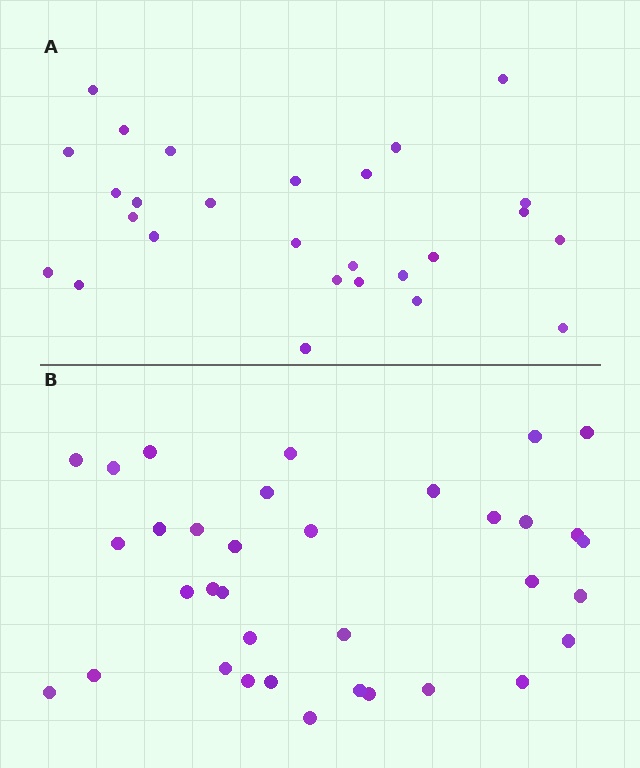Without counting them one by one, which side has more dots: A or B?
Region B (the bottom region) has more dots.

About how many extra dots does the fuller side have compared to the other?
Region B has roughly 8 or so more dots than region A.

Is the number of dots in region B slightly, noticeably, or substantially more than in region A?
Region B has noticeably more, but not dramatically so. The ratio is roughly 1.3 to 1.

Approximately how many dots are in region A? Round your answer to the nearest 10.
About 30 dots. (The exact count is 27, which rounds to 30.)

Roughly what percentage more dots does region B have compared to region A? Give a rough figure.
About 30% more.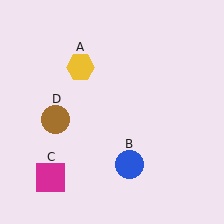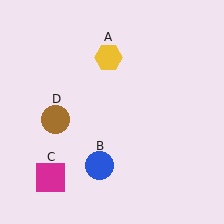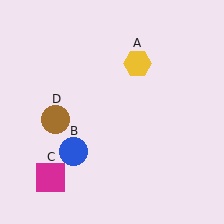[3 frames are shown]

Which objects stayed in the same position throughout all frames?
Magenta square (object C) and brown circle (object D) remained stationary.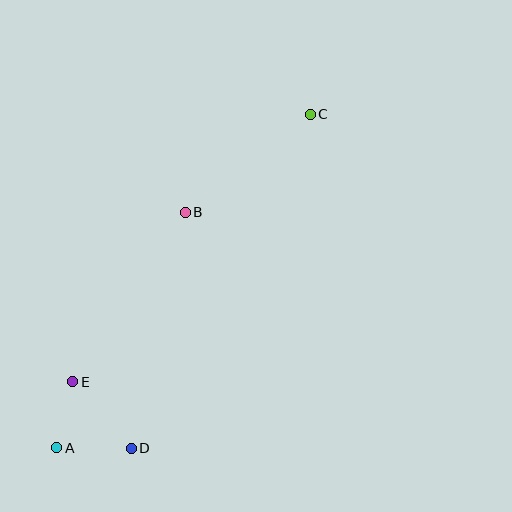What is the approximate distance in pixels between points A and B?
The distance between A and B is approximately 268 pixels.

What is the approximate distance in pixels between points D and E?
The distance between D and E is approximately 89 pixels.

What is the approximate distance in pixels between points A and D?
The distance between A and D is approximately 75 pixels.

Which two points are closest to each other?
Points A and E are closest to each other.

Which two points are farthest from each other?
Points A and C are farthest from each other.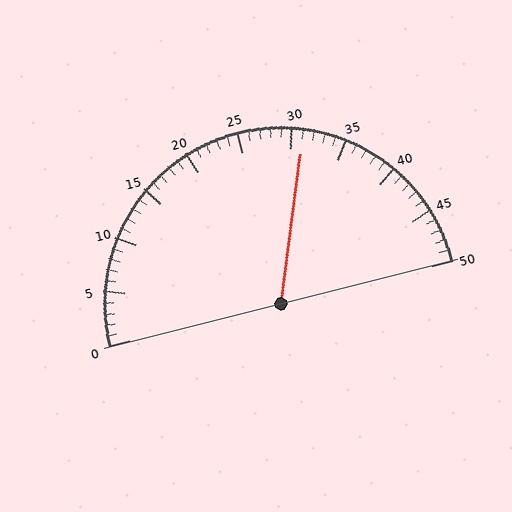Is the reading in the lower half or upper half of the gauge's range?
The reading is in the upper half of the range (0 to 50).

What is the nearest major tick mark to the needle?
The nearest major tick mark is 30.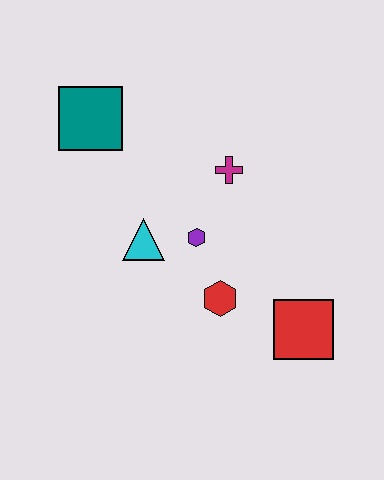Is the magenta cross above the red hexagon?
Yes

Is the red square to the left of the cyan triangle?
No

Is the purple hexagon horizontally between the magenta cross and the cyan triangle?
Yes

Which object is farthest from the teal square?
The red square is farthest from the teal square.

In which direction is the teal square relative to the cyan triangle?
The teal square is above the cyan triangle.